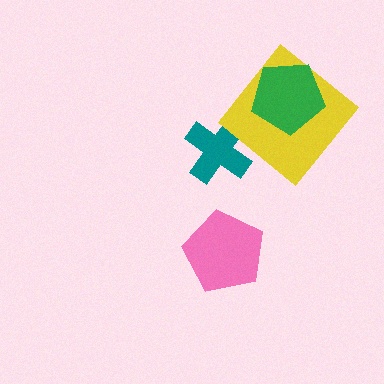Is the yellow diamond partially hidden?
Yes, it is partially covered by another shape.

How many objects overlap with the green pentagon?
1 object overlaps with the green pentagon.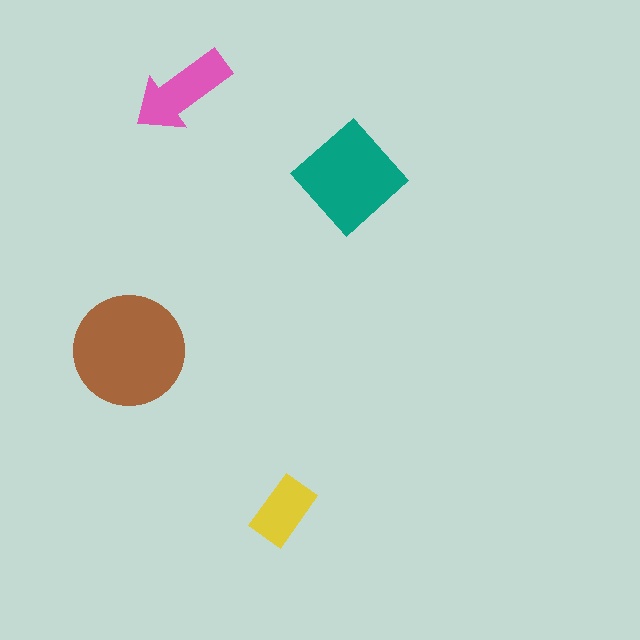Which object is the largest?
The brown circle.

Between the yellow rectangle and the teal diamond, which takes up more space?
The teal diamond.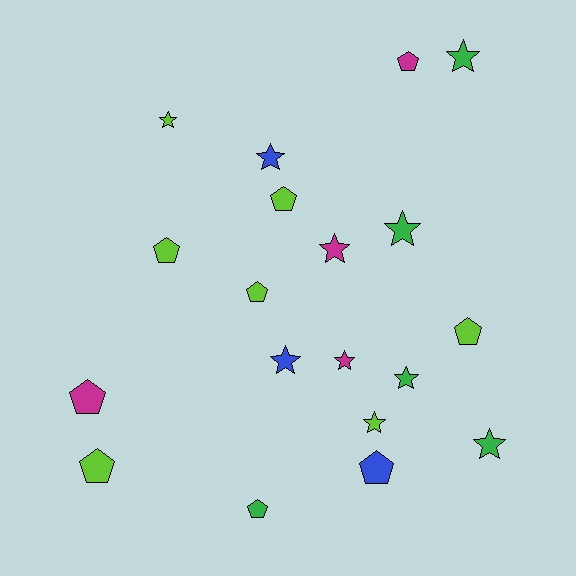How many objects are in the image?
There are 19 objects.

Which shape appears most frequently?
Star, with 10 objects.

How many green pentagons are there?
There is 1 green pentagon.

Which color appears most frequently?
Lime, with 7 objects.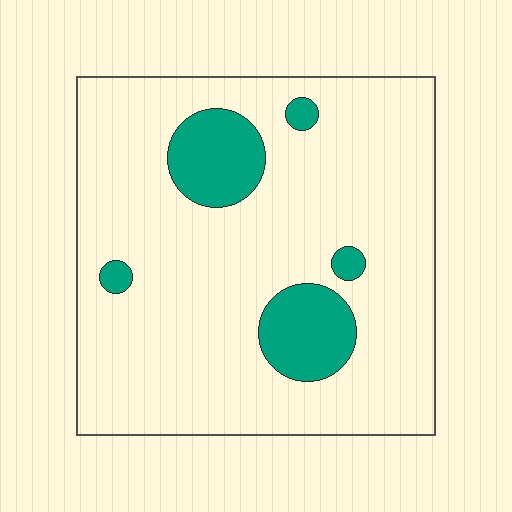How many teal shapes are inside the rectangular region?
5.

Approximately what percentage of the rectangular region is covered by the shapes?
Approximately 15%.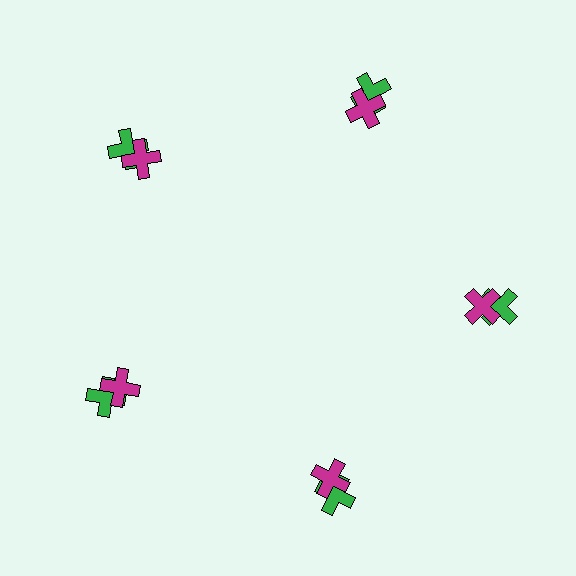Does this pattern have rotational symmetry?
Yes, this pattern has 5-fold rotational symmetry. It looks the same after rotating 72 degrees around the center.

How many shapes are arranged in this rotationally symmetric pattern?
There are 10 shapes, arranged in 5 groups of 2.